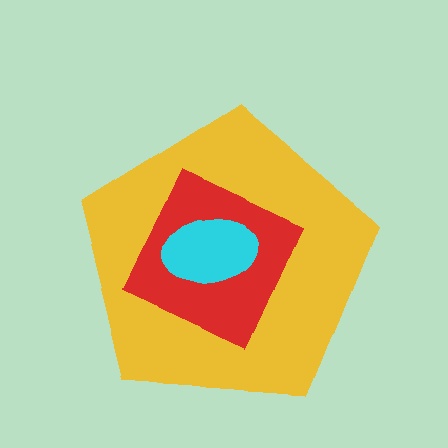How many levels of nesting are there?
3.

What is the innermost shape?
The cyan ellipse.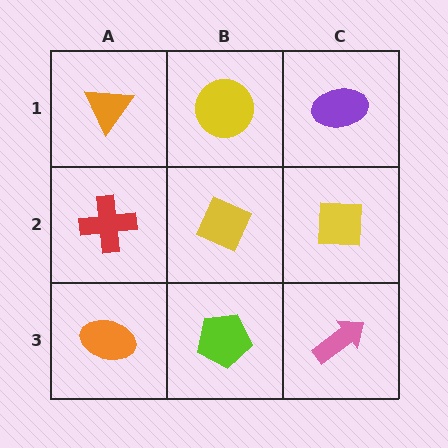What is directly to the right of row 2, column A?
A yellow diamond.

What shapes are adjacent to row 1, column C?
A yellow square (row 2, column C), a yellow circle (row 1, column B).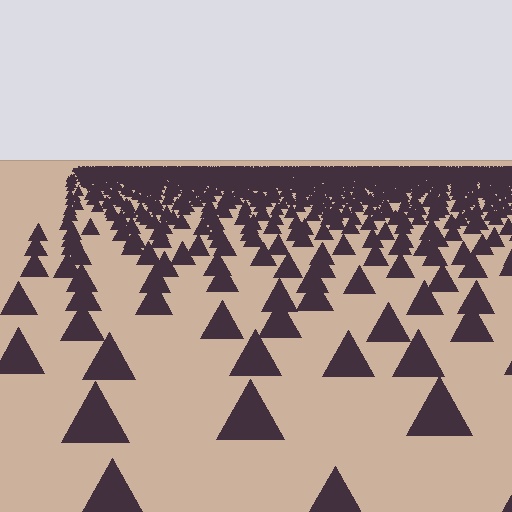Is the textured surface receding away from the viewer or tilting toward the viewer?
The surface is receding away from the viewer. Texture elements get smaller and denser toward the top.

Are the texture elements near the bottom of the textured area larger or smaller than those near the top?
Larger. Near the bottom, elements are closer to the viewer and appear at a bigger on-screen size.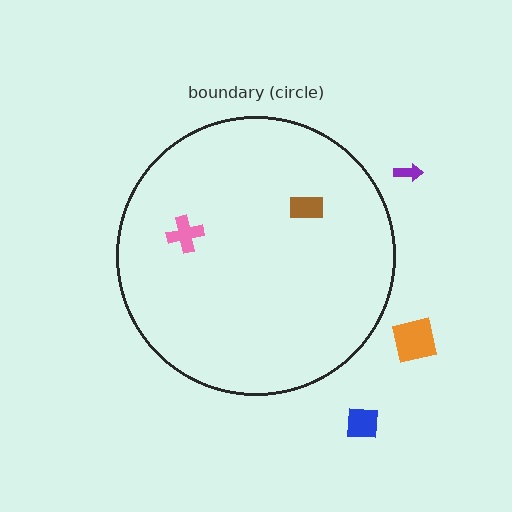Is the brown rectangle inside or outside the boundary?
Inside.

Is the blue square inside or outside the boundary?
Outside.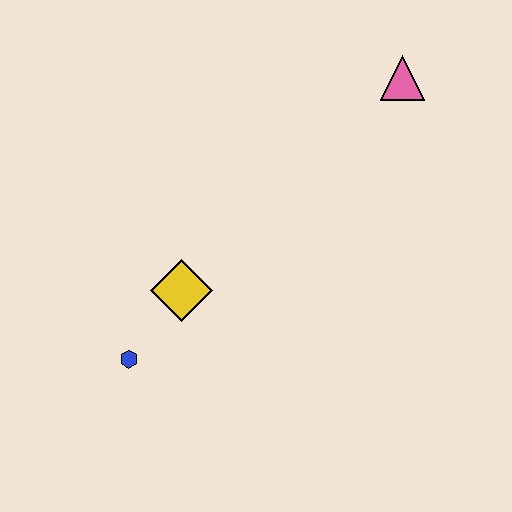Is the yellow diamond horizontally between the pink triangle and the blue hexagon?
Yes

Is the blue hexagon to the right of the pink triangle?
No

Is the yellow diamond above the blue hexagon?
Yes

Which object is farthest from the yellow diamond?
The pink triangle is farthest from the yellow diamond.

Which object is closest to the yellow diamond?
The blue hexagon is closest to the yellow diamond.